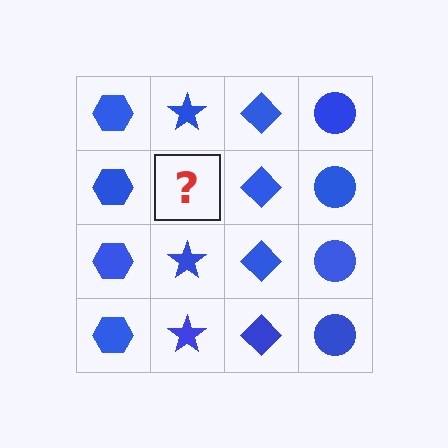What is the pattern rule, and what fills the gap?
The rule is that each column has a consistent shape. The gap should be filled with a blue star.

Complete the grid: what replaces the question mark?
The question mark should be replaced with a blue star.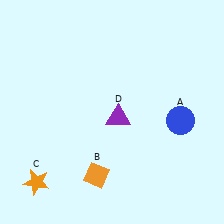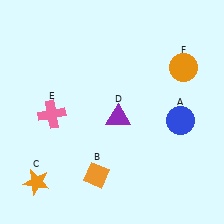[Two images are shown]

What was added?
A pink cross (E), an orange circle (F) were added in Image 2.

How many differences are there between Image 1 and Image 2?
There are 2 differences between the two images.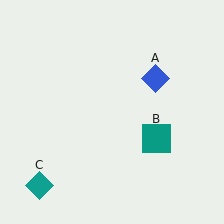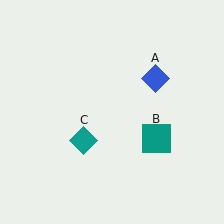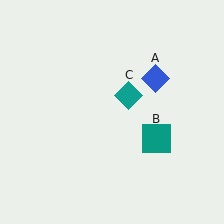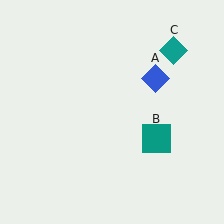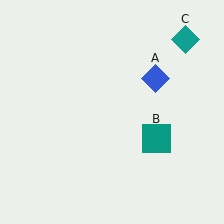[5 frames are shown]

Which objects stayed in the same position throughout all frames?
Blue diamond (object A) and teal square (object B) remained stationary.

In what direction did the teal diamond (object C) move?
The teal diamond (object C) moved up and to the right.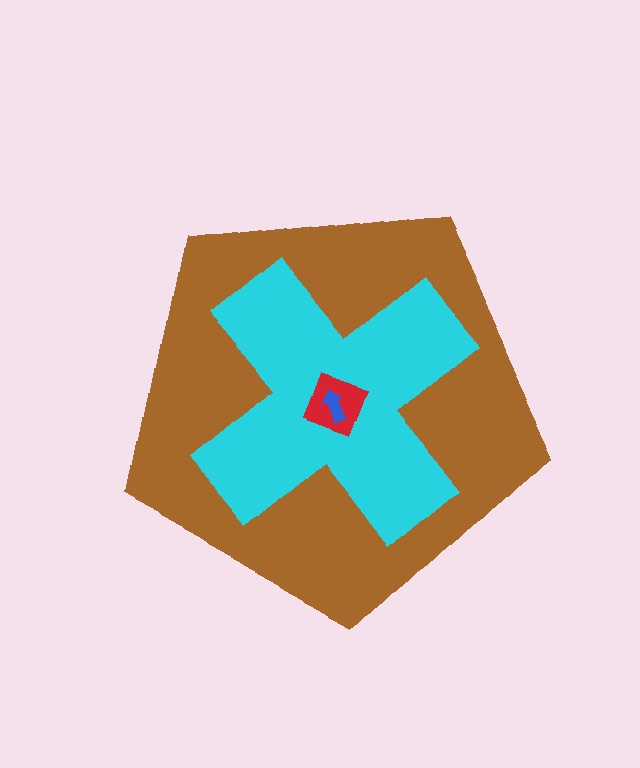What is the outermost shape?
The brown pentagon.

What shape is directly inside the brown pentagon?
The cyan cross.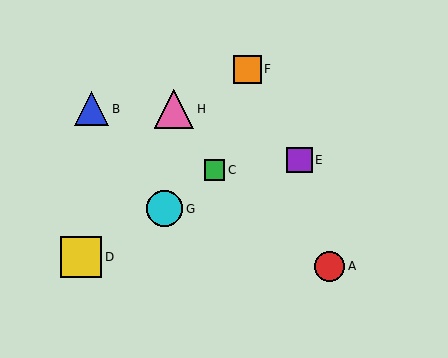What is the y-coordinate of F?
Object F is at y≈69.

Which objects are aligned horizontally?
Objects B, H are aligned horizontally.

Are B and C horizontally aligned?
No, B is at y≈109 and C is at y≈170.